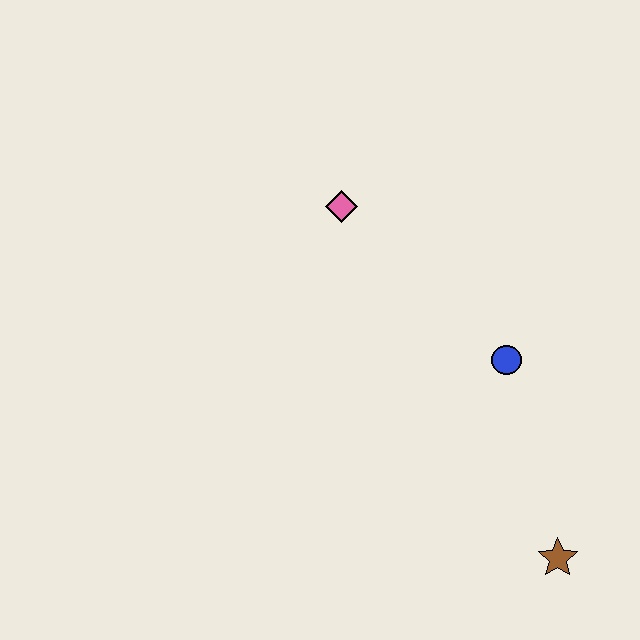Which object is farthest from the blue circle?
The pink diamond is farthest from the blue circle.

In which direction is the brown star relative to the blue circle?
The brown star is below the blue circle.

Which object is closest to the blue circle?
The brown star is closest to the blue circle.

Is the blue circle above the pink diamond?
No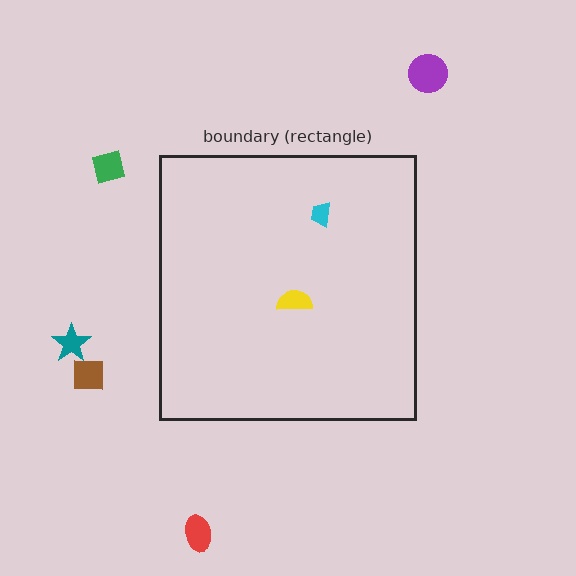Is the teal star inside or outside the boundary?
Outside.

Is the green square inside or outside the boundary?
Outside.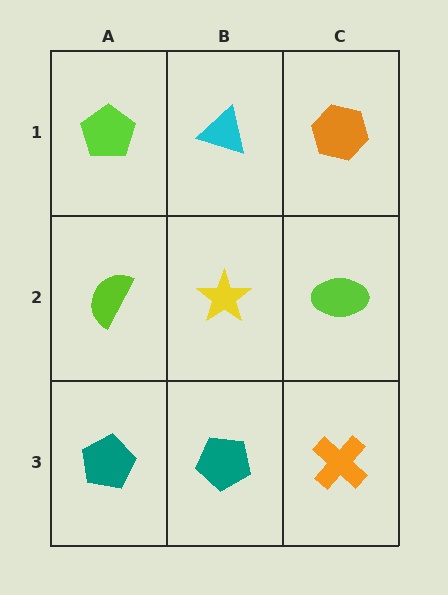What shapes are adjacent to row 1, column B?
A yellow star (row 2, column B), a lime pentagon (row 1, column A), an orange hexagon (row 1, column C).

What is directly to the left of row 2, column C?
A yellow star.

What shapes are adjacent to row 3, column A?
A lime semicircle (row 2, column A), a teal pentagon (row 3, column B).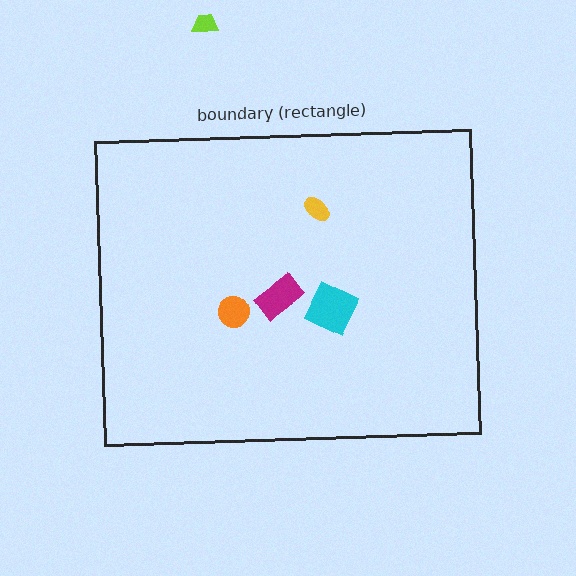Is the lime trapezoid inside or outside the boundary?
Outside.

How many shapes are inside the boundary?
4 inside, 1 outside.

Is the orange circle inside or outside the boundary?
Inside.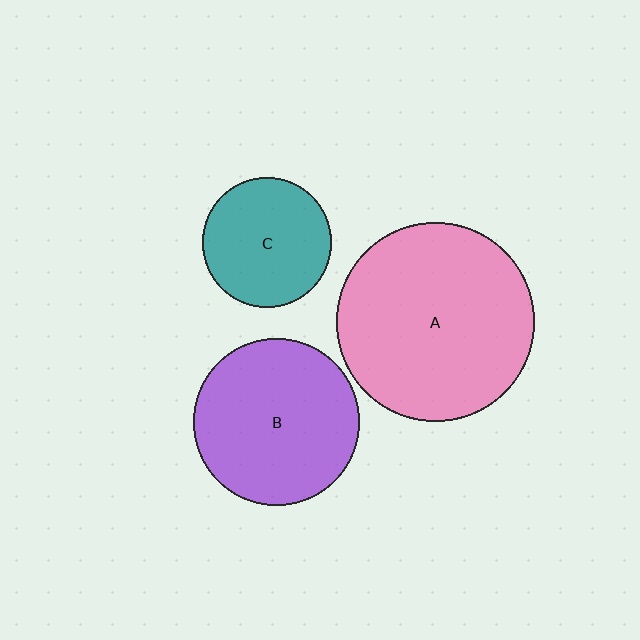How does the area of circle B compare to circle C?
Approximately 1.7 times.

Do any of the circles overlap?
No, none of the circles overlap.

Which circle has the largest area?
Circle A (pink).